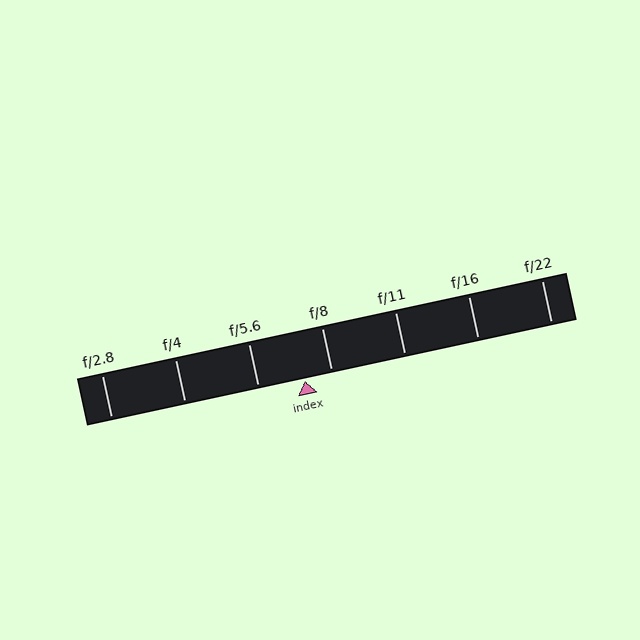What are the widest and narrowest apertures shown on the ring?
The widest aperture shown is f/2.8 and the narrowest is f/22.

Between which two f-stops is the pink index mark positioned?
The index mark is between f/5.6 and f/8.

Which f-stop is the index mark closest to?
The index mark is closest to f/8.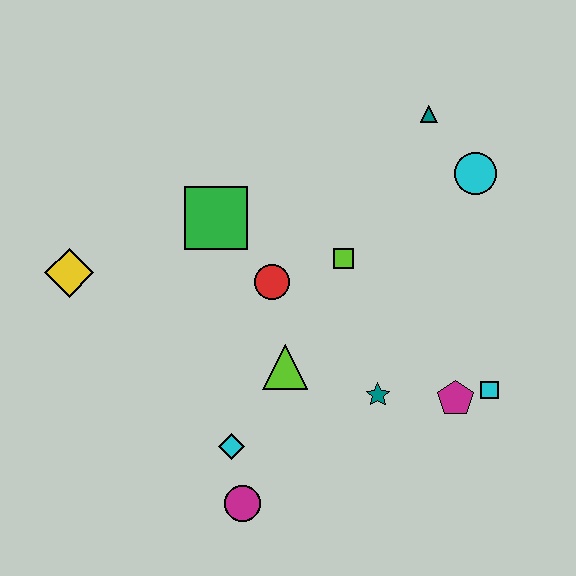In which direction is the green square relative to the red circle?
The green square is above the red circle.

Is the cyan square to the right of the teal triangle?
Yes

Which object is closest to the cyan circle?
The teal triangle is closest to the cyan circle.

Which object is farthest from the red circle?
The cyan square is farthest from the red circle.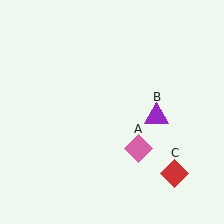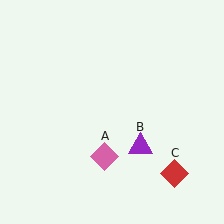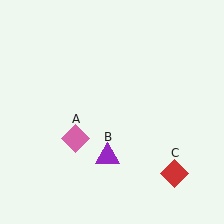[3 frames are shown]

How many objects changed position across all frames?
2 objects changed position: pink diamond (object A), purple triangle (object B).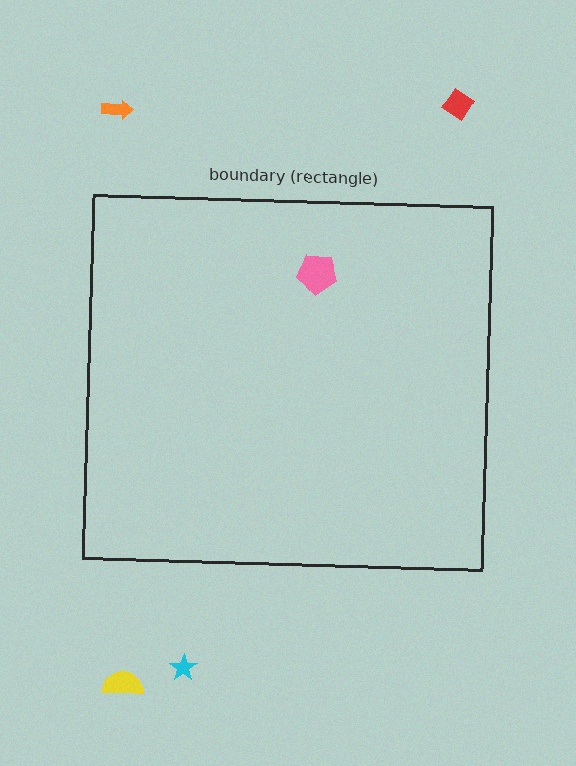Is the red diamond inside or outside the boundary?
Outside.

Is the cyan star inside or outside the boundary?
Outside.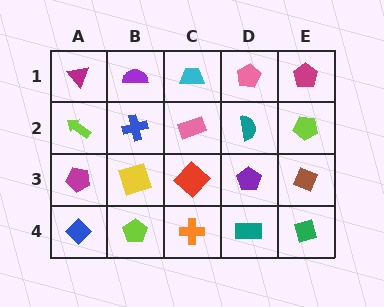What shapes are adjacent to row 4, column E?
A brown diamond (row 3, column E), a teal rectangle (row 4, column D).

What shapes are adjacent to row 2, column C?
A cyan trapezoid (row 1, column C), a red diamond (row 3, column C), a blue cross (row 2, column B), a teal semicircle (row 2, column D).